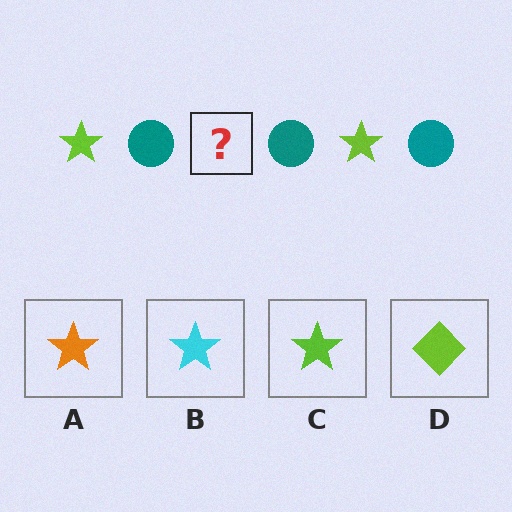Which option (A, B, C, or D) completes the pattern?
C.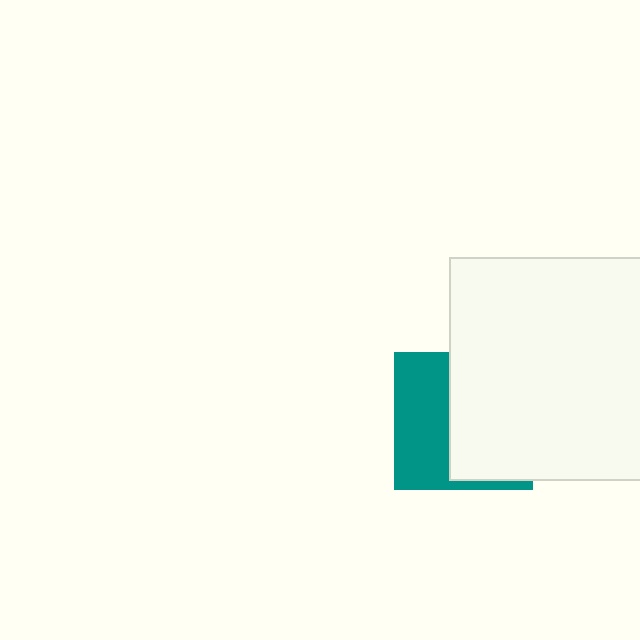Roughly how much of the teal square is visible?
A small part of it is visible (roughly 43%).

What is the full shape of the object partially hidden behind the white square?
The partially hidden object is a teal square.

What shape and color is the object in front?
The object in front is a white square.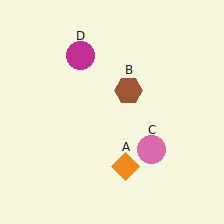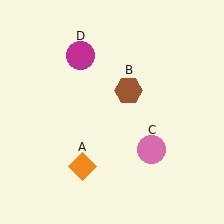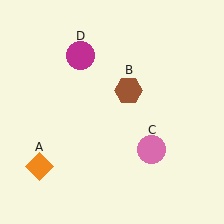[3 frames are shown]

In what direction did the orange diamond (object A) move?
The orange diamond (object A) moved left.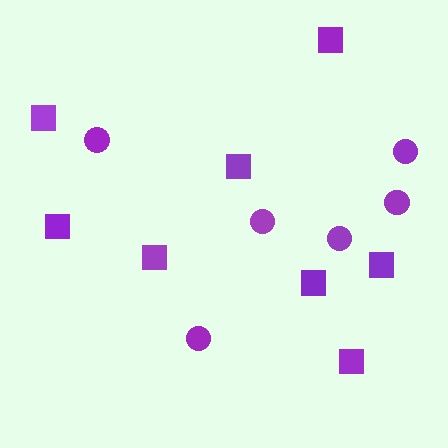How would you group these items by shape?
There are 2 groups: one group of circles (6) and one group of squares (8).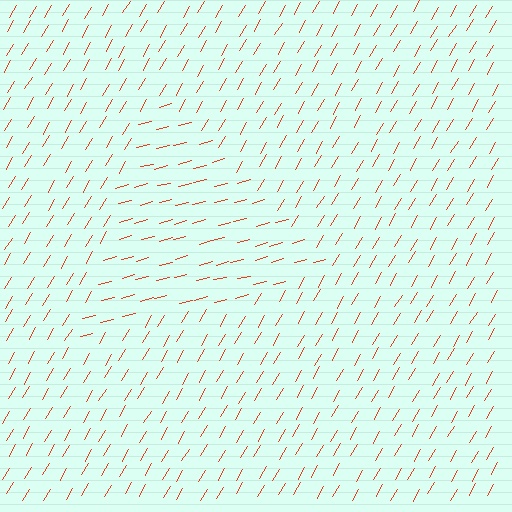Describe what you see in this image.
The image is filled with small red line segments. A triangle region in the image has lines oriented differently from the surrounding lines, creating a visible texture boundary.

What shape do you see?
I see a triangle.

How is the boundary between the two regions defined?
The boundary is defined purely by a change in line orientation (approximately 45 degrees difference). All lines are the same color and thickness.